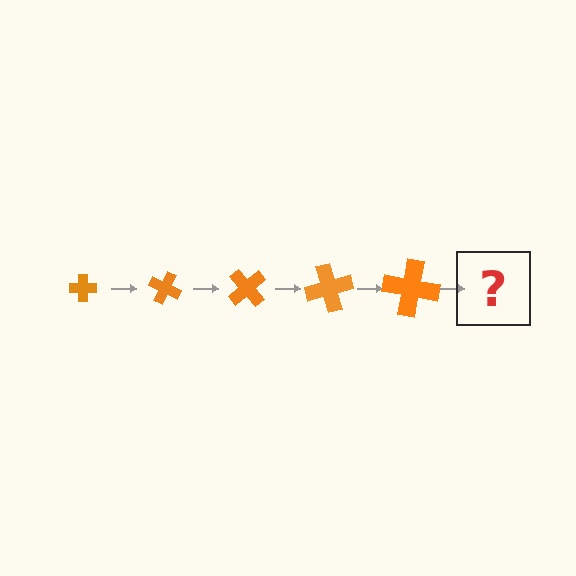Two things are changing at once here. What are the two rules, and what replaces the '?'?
The two rules are that the cross grows larger each step and it rotates 25 degrees each step. The '?' should be a cross, larger than the previous one and rotated 125 degrees from the start.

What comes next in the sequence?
The next element should be a cross, larger than the previous one and rotated 125 degrees from the start.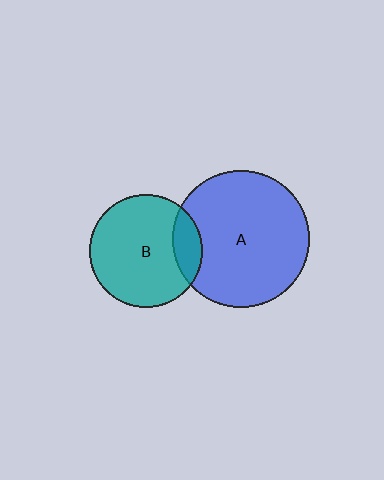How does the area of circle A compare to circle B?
Approximately 1.5 times.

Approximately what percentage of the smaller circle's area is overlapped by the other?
Approximately 15%.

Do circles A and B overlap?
Yes.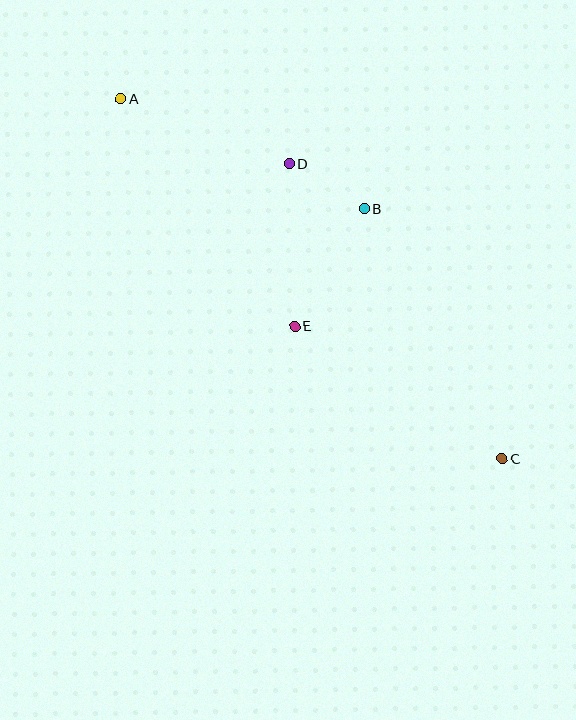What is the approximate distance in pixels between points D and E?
The distance between D and E is approximately 162 pixels.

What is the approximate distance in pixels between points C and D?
The distance between C and D is approximately 364 pixels.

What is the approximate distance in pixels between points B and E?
The distance between B and E is approximately 137 pixels.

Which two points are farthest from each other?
Points A and C are farthest from each other.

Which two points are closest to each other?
Points B and D are closest to each other.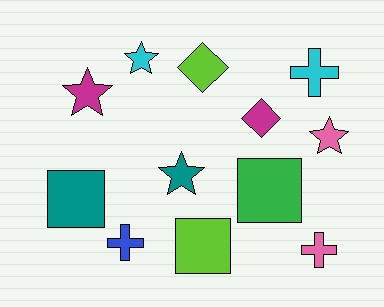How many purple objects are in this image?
There are no purple objects.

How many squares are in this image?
There are 3 squares.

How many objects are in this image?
There are 12 objects.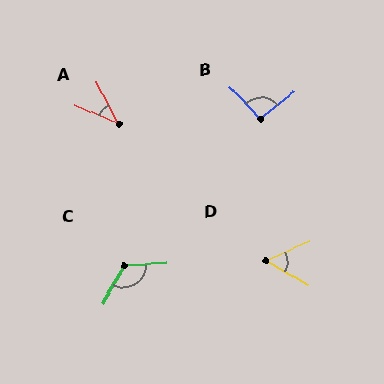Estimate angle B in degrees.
Approximately 95 degrees.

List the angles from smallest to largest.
A (39°), D (54°), B (95°), C (123°).